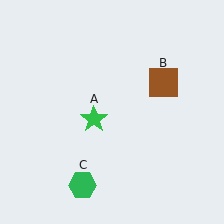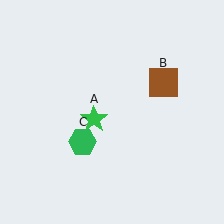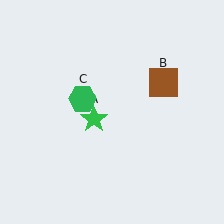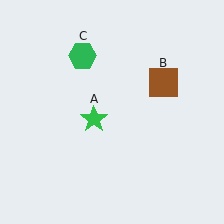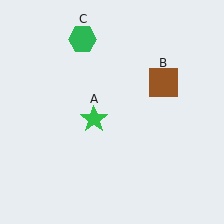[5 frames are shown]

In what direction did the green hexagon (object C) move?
The green hexagon (object C) moved up.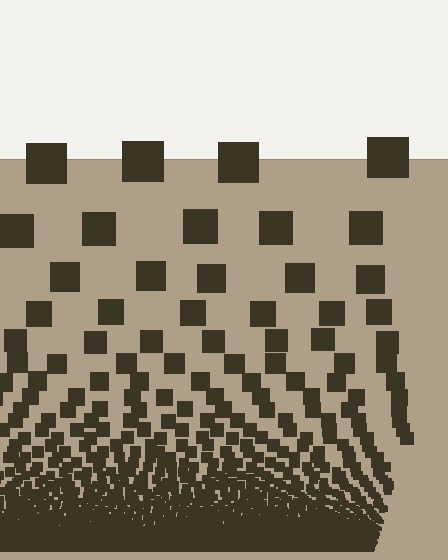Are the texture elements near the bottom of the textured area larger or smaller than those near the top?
Smaller. The gradient is inverted — elements near the bottom are smaller and denser.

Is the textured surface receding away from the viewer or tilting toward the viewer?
The surface appears to tilt toward the viewer. Texture elements get larger and sparser toward the top.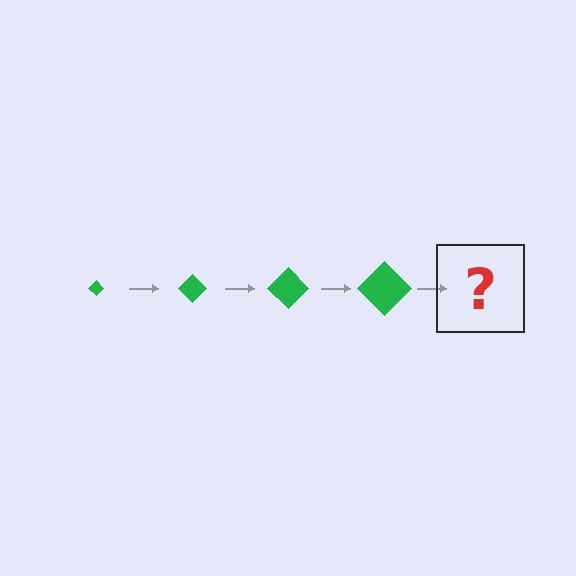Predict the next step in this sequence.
The next step is a green diamond, larger than the previous one.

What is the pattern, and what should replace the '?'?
The pattern is that the diamond gets progressively larger each step. The '?' should be a green diamond, larger than the previous one.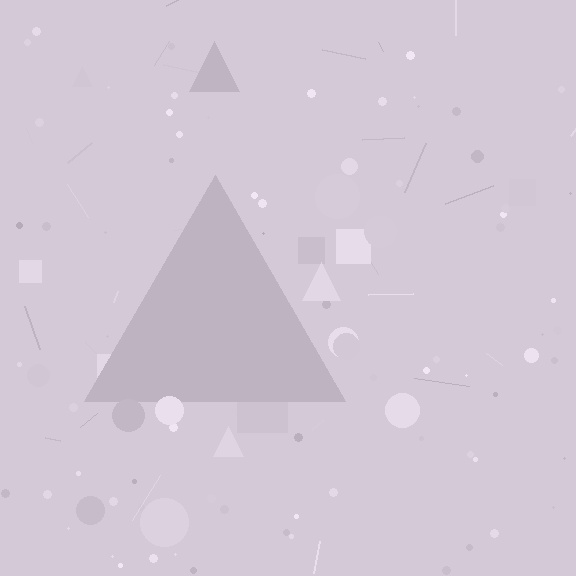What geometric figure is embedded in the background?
A triangle is embedded in the background.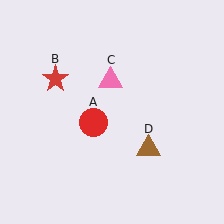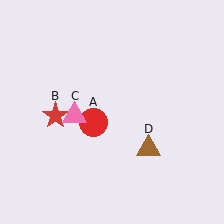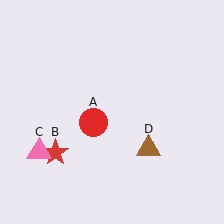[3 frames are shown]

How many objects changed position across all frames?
2 objects changed position: red star (object B), pink triangle (object C).